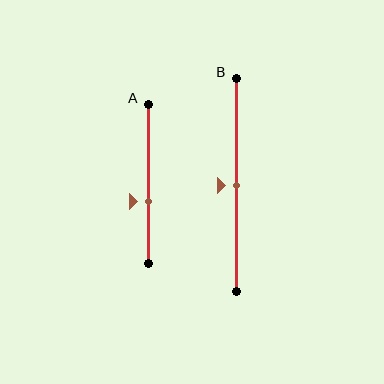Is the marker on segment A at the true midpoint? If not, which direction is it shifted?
No, the marker on segment A is shifted downward by about 11% of the segment length.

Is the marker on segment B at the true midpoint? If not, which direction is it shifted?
Yes, the marker on segment B is at the true midpoint.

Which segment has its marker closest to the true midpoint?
Segment B has its marker closest to the true midpoint.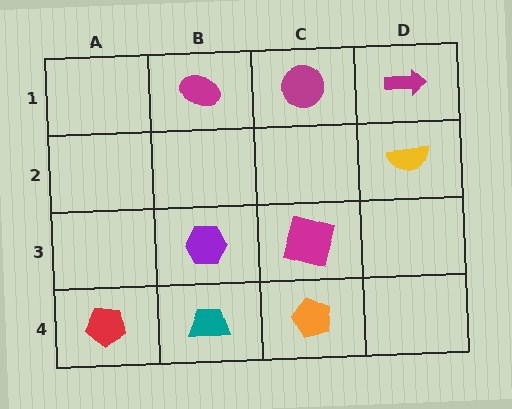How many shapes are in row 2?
1 shape.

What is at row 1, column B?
A magenta ellipse.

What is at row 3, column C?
A magenta square.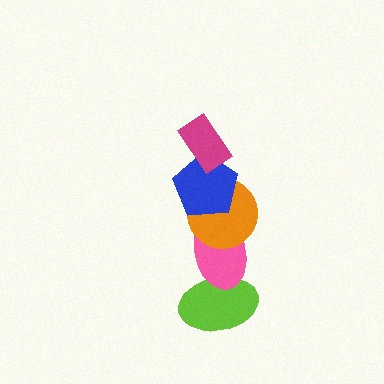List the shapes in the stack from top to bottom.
From top to bottom: the magenta rectangle, the blue pentagon, the orange circle, the pink ellipse, the lime ellipse.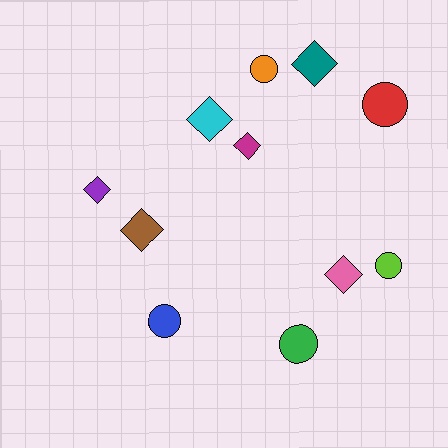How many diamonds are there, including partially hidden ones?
There are 6 diamonds.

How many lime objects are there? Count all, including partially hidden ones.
There is 1 lime object.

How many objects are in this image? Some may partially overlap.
There are 11 objects.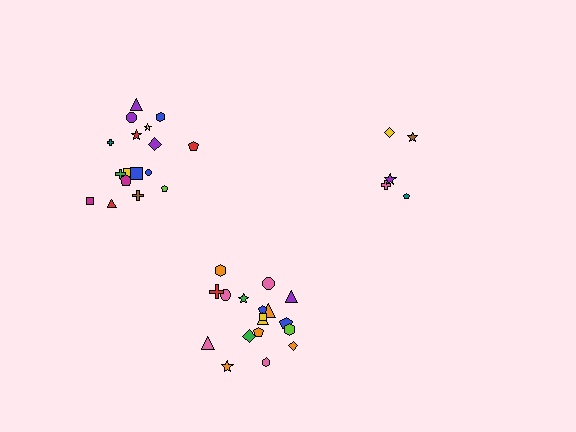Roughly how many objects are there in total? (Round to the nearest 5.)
Roughly 40 objects in total.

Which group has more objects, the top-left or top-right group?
The top-left group.